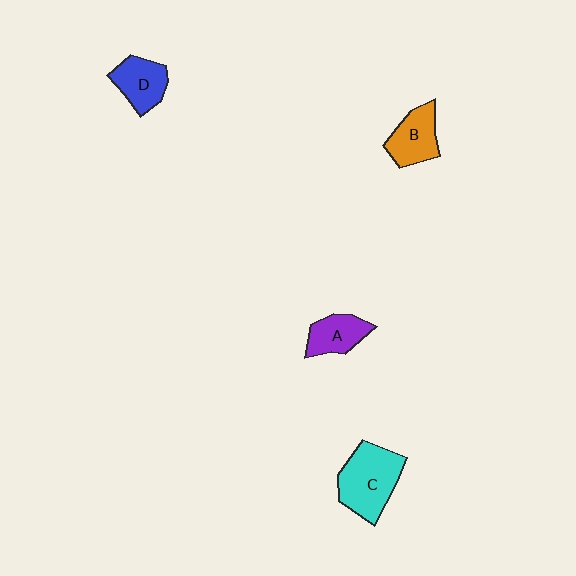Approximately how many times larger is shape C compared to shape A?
Approximately 1.8 times.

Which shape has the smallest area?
Shape A (purple).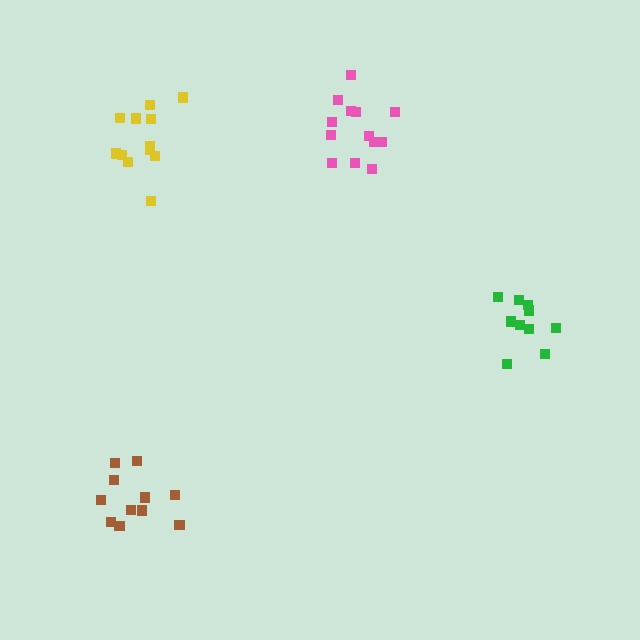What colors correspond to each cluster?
The clusters are colored: yellow, green, brown, pink.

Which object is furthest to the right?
The green cluster is rightmost.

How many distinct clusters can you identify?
There are 4 distinct clusters.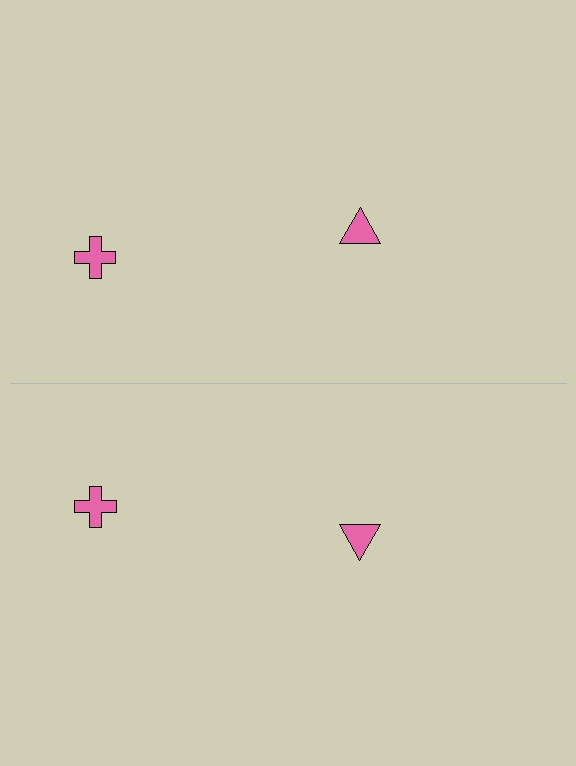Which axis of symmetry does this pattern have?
The pattern has a horizontal axis of symmetry running through the center of the image.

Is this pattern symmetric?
Yes, this pattern has bilateral (reflection) symmetry.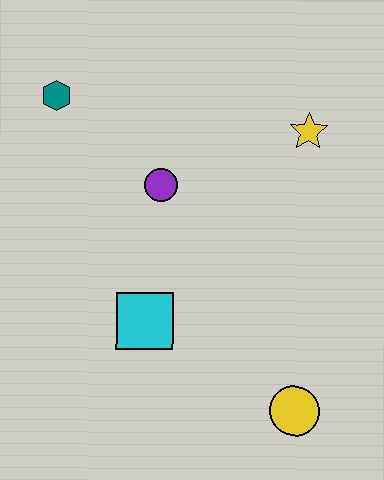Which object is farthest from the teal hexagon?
The yellow circle is farthest from the teal hexagon.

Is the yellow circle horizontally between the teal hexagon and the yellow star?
Yes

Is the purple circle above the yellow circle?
Yes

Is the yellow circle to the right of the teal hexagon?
Yes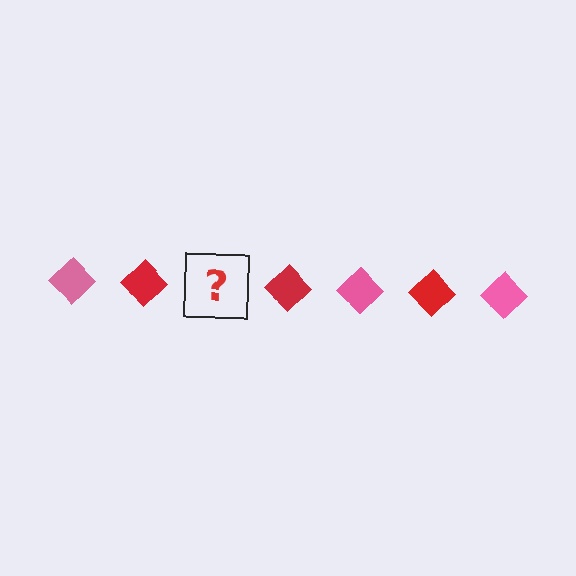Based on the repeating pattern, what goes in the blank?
The blank should be a pink diamond.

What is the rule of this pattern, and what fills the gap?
The rule is that the pattern cycles through pink, red diamonds. The gap should be filled with a pink diamond.